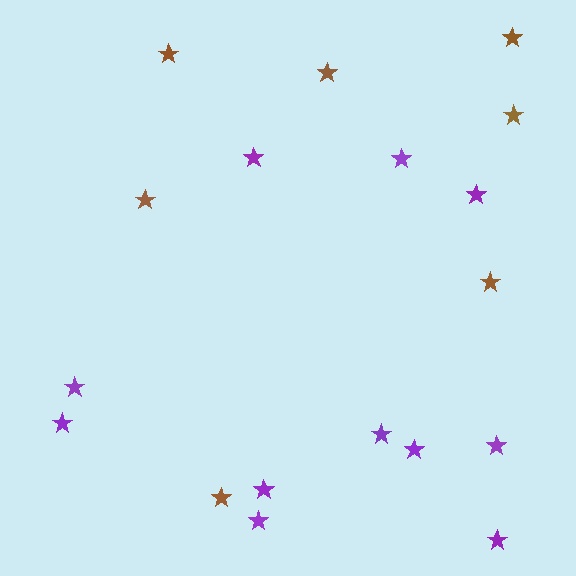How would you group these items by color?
There are 2 groups: one group of brown stars (7) and one group of purple stars (11).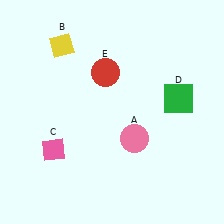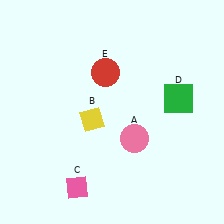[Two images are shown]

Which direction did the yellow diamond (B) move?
The yellow diamond (B) moved down.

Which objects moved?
The objects that moved are: the yellow diamond (B), the pink diamond (C).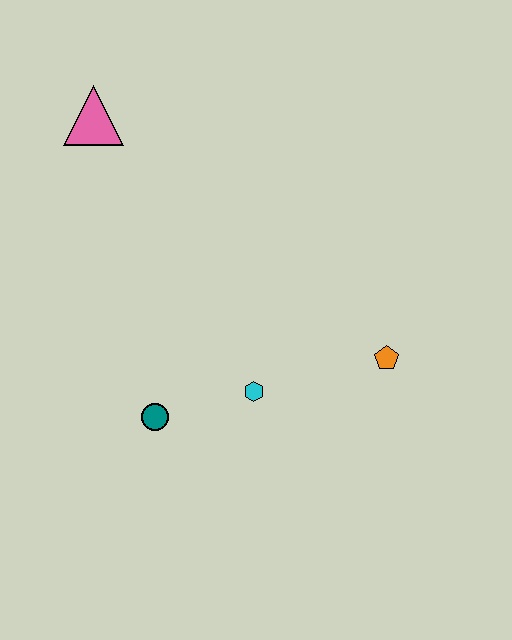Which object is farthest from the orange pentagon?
The pink triangle is farthest from the orange pentagon.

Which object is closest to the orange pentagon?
The cyan hexagon is closest to the orange pentagon.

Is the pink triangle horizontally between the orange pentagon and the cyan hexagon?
No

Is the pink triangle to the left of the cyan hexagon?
Yes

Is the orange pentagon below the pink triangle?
Yes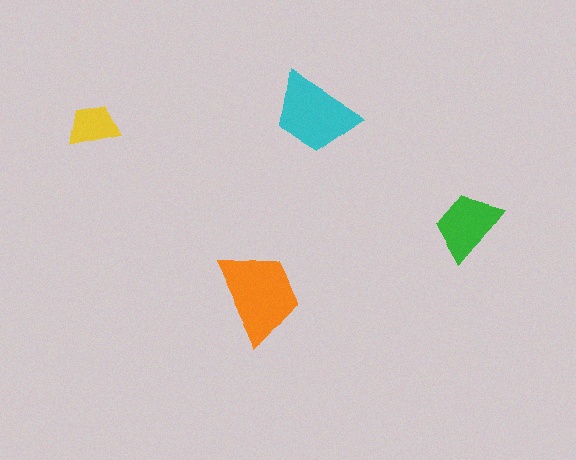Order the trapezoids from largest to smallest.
the orange one, the cyan one, the green one, the yellow one.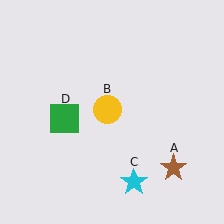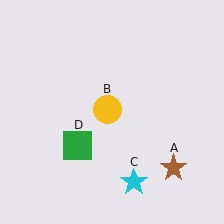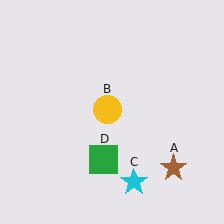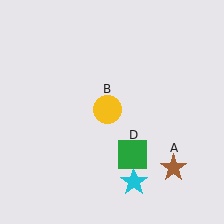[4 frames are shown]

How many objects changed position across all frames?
1 object changed position: green square (object D).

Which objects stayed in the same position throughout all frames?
Brown star (object A) and yellow circle (object B) and cyan star (object C) remained stationary.